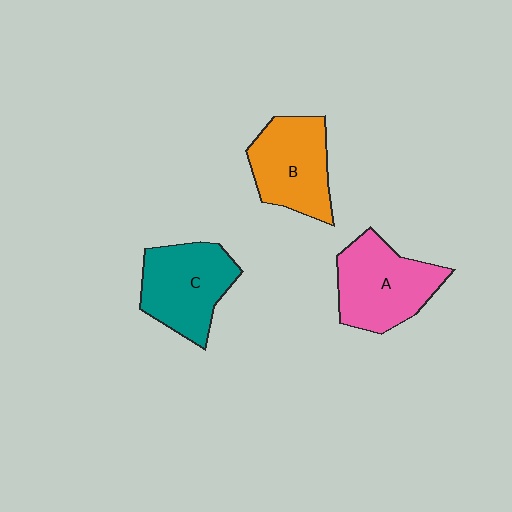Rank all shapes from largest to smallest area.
From largest to smallest: A (pink), C (teal), B (orange).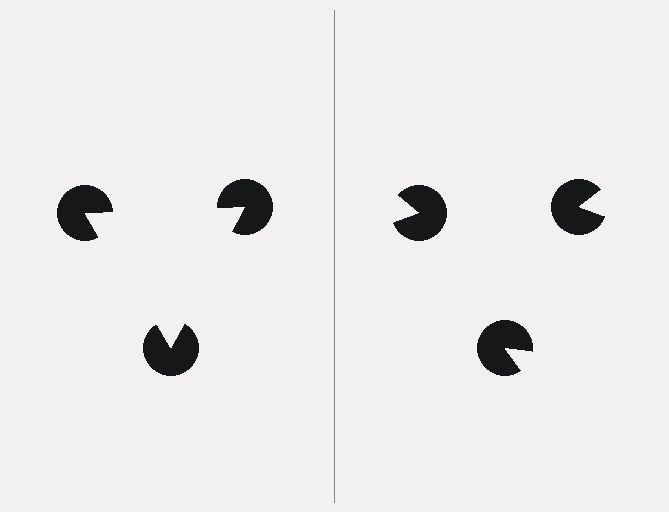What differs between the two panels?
The pac-man discs are positioned identically on both sides; only the wedge orientations differ. On the left they align to a triangle; on the right they are misaligned.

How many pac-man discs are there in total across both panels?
6 — 3 on each side.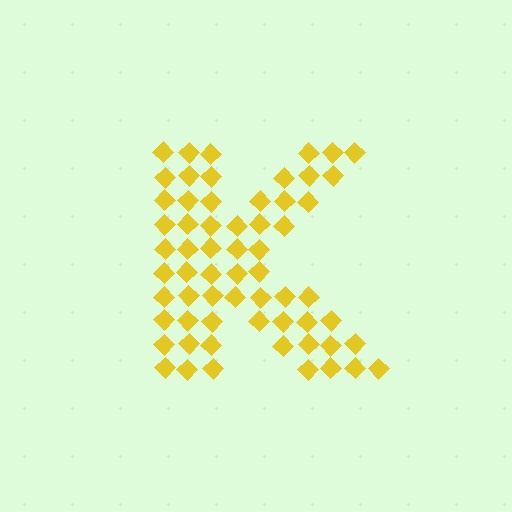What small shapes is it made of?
It is made of small diamonds.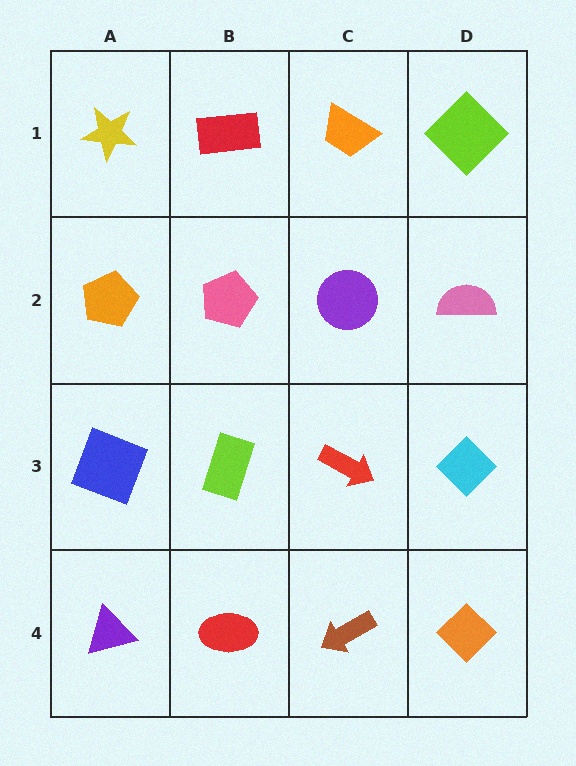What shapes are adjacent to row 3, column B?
A pink pentagon (row 2, column B), a red ellipse (row 4, column B), a blue square (row 3, column A), a red arrow (row 3, column C).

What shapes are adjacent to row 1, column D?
A pink semicircle (row 2, column D), an orange trapezoid (row 1, column C).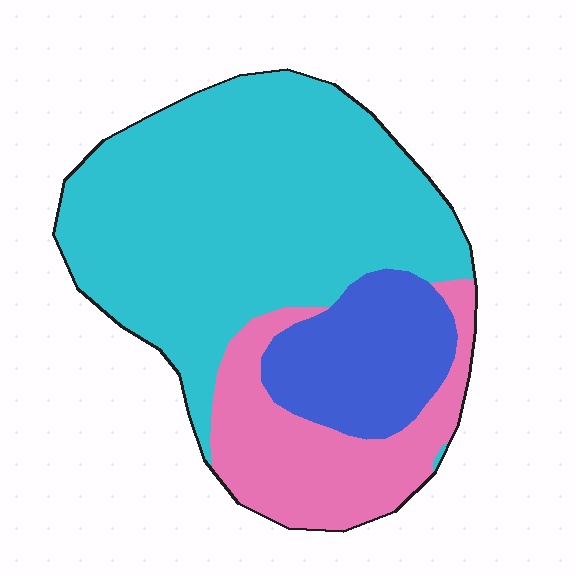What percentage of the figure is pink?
Pink takes up about one fifth (1/5) of the figure.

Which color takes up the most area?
Cyan, at roughly 60%.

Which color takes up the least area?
Blue, at roughly 15%.